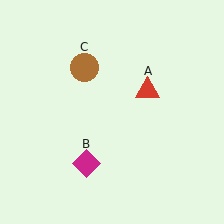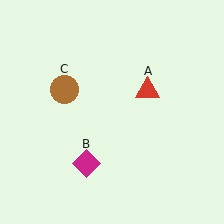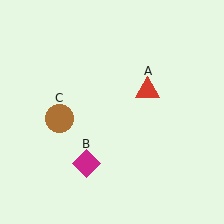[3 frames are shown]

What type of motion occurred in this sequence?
The brown circle (object C) rotated counterclockwise around the center of the scene.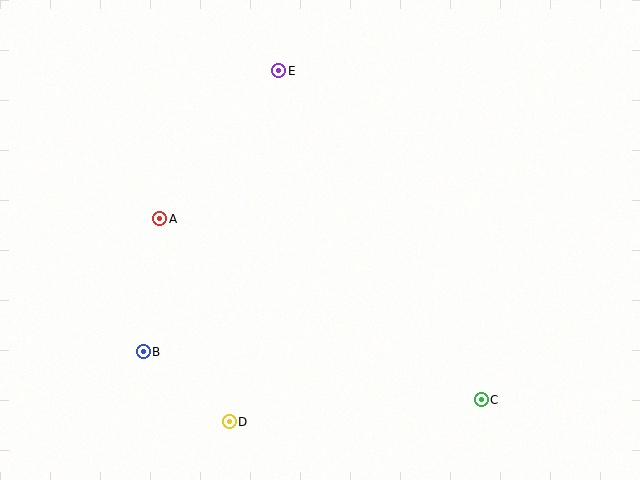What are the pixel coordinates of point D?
Point D is at (229, 422).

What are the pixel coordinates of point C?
Point C is at (481, 400).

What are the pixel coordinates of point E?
Point E is at (279, 71).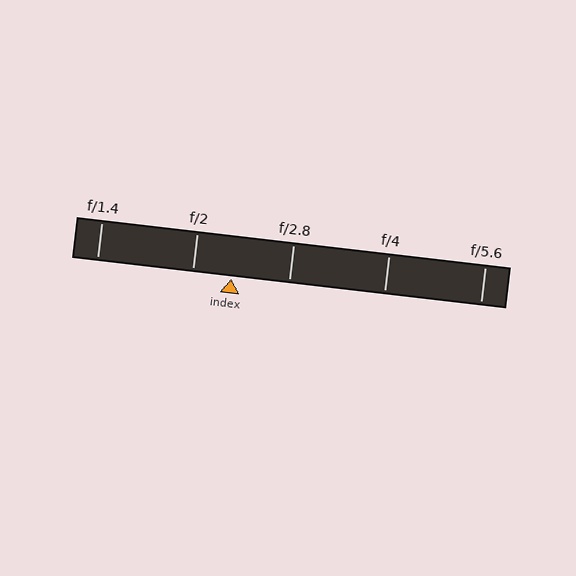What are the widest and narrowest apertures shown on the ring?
The widest aperture shown is f/1.4 and the narrowest is f/5.6.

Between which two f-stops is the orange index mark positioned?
The index mark is between f/2 and f/2.8.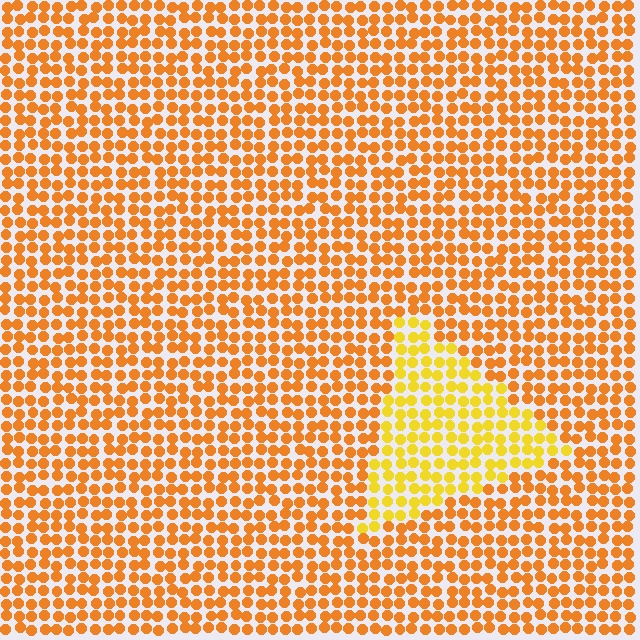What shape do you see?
I see a triangle.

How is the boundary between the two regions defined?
The boundary is defined purely by a slight shift in hue (about 26 degrees). Spacing, size, and orientation are identical on both sides.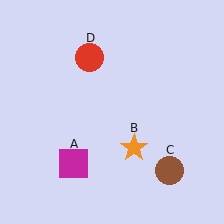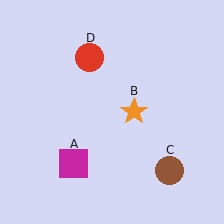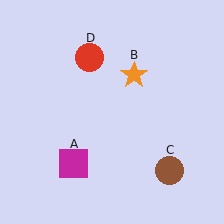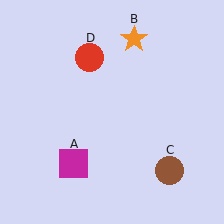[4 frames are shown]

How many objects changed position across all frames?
1 object changed position: orange star (object B).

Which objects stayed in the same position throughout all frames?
Magenta square (object A) and brown circle (object C) and red circle (object D) remained stationary.